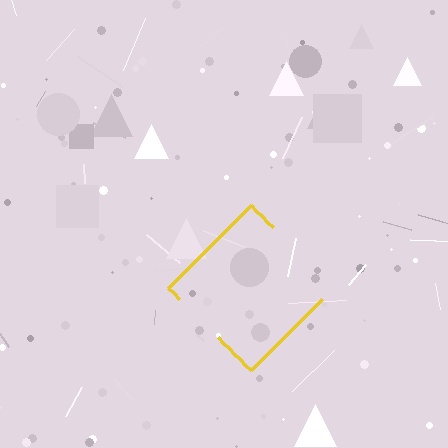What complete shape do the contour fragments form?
The contour fragments form a diamond.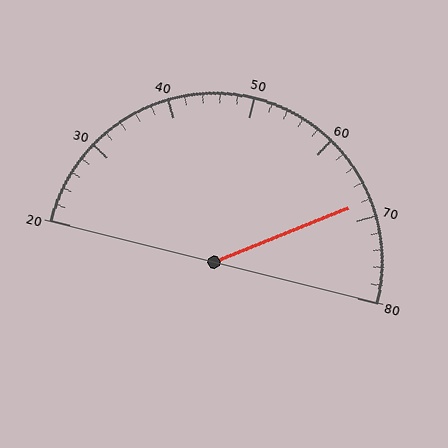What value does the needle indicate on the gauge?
The needle indicates approximately 68.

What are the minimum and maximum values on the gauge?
The gauge ranges from 20 to 80.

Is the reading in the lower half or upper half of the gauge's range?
The reading is in the upper half of the range (20 to 80).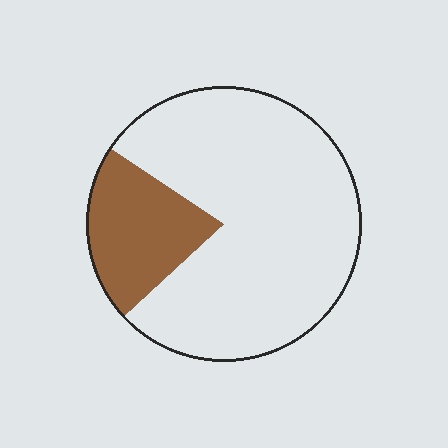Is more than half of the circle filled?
No.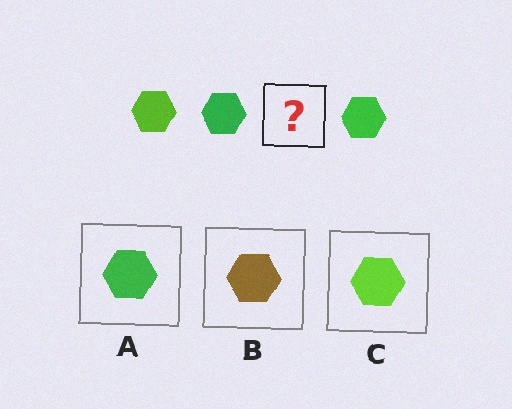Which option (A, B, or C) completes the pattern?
C.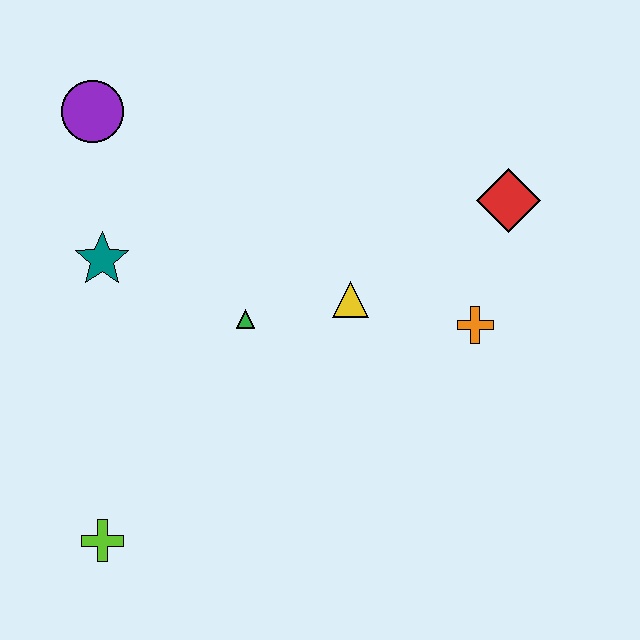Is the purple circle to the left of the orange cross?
Yes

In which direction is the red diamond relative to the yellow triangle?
The red diamond is to the right of the yellow triangle.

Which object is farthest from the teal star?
The red diamond is farthest from the teal star.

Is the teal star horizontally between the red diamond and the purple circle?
Yes